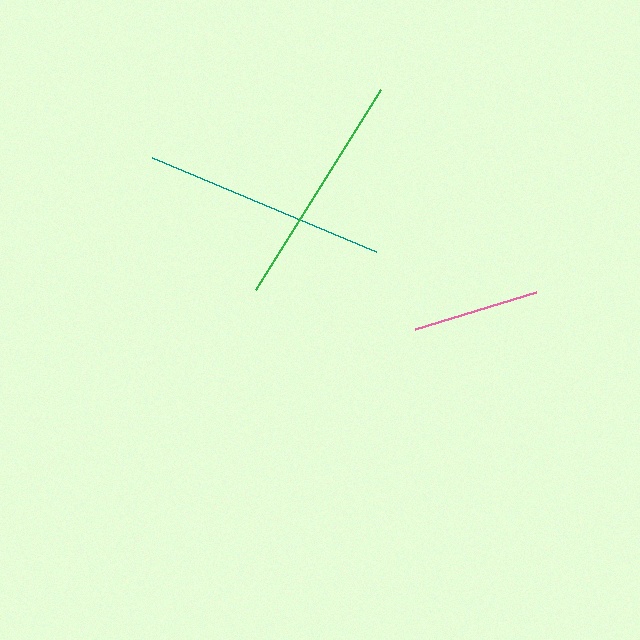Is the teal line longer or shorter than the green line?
The teal line is longer than the green line.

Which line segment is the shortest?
The pink line is the shortest at approximately 126 pixels.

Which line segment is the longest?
The teal line is the longest at approximately 243 pixels.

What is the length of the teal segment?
The teal segment is approximately 243 pixels long.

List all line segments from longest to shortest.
From longest to shortest: teal, green, pink.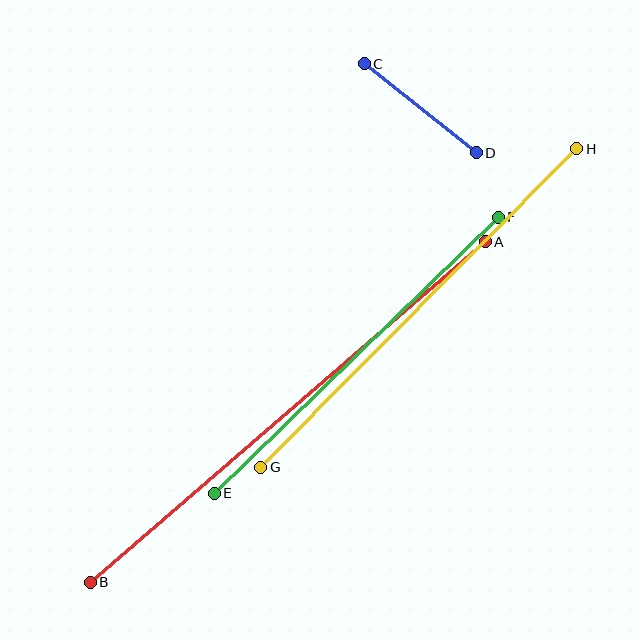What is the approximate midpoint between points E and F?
The midpoint is at approximately (356, 355) pixels.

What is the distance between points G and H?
The distance is approximately 449 pixels.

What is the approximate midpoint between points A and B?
The midpoint is at approximately (288, 412) pixels.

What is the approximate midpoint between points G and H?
The midpoint is at approximately (419, 308) pixels.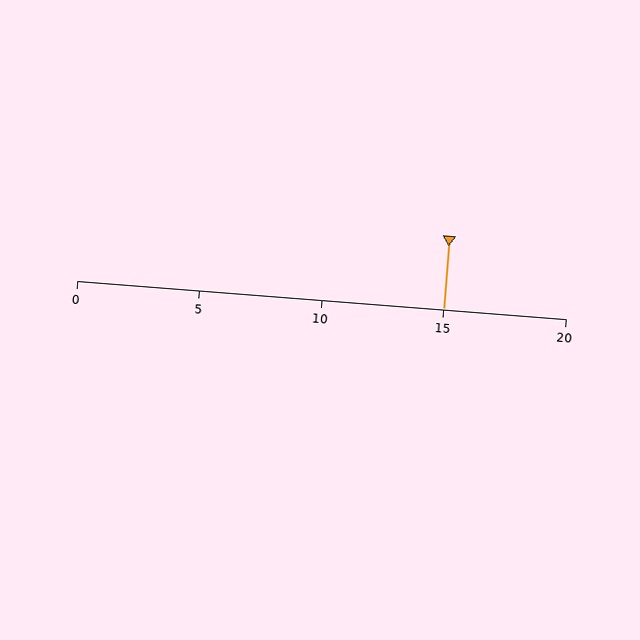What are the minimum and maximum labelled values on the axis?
The axis runs from 0 to 20.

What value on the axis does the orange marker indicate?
The marker indicates approximately 15.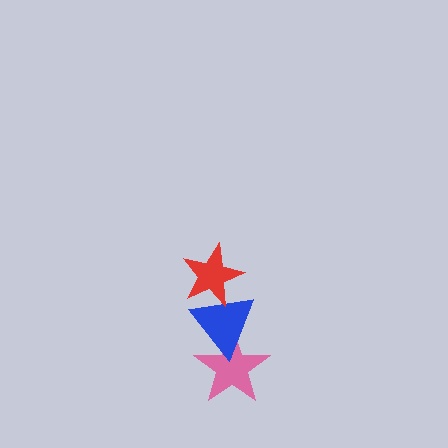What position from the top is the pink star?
The pink star is 3rd from the top.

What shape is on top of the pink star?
The blue triangle is on top of the pink star.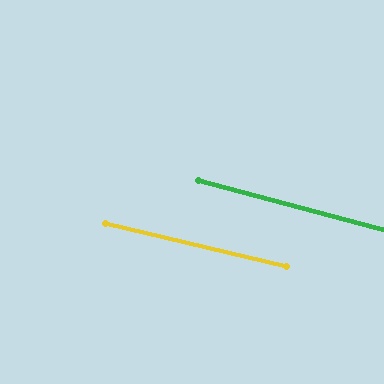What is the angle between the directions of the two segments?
Approximately 1 degree.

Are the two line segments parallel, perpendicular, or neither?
Parallel — their directions differ by only 1.5°.